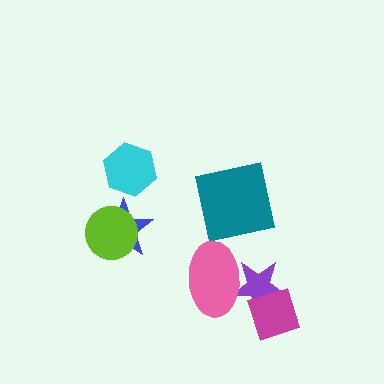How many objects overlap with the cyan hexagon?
0 objects overlap with the cyan hexagon.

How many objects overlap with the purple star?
2 objects overlap with the purple star.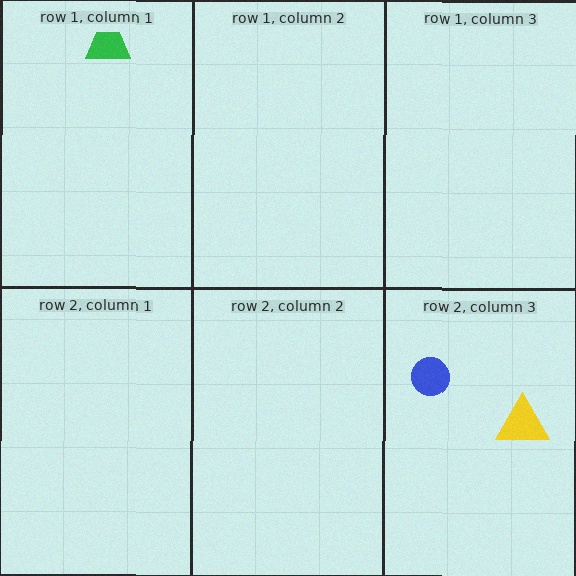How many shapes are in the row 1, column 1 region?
1.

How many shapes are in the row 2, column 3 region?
2.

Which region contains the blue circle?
The row 2, column 3 region.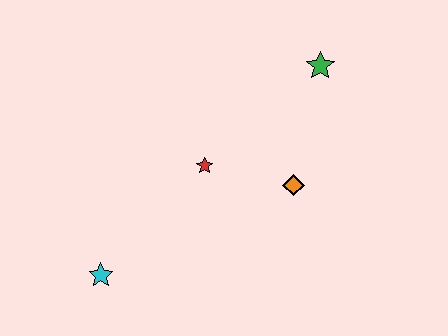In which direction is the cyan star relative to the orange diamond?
The cyan star is to the left of the orange diamond.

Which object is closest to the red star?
The orange diamond is closest to the red star.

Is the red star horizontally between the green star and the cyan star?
Yes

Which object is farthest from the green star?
The cyan star is farthest from the green star.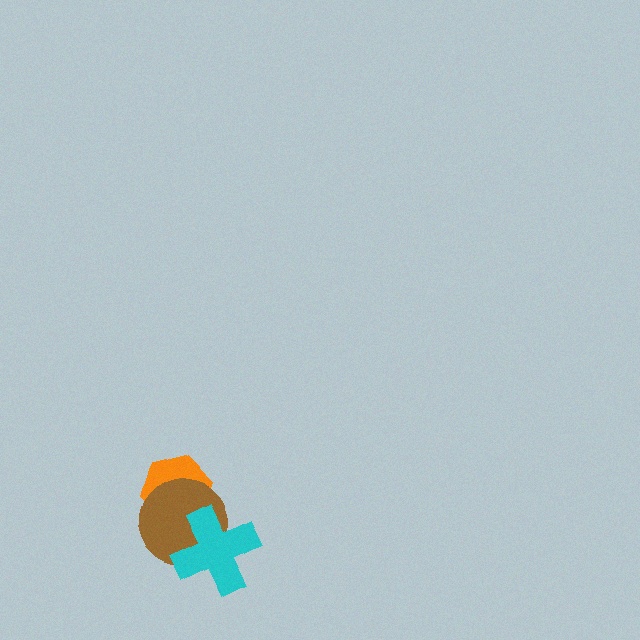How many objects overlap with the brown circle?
2 objects overlap with the brown circle.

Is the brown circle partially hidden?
Yes, it is partially covered by another shape.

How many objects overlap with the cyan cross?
2 objects overlap with the cyan cross.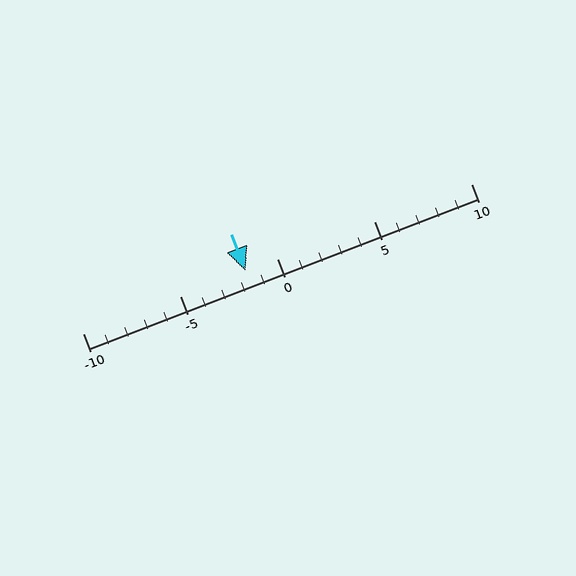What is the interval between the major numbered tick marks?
The major tick marks are spaced 5 units apart.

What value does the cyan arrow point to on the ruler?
The cyan arrow points to approximately -2.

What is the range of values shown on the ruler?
The ruler shows values from -10 to 10.